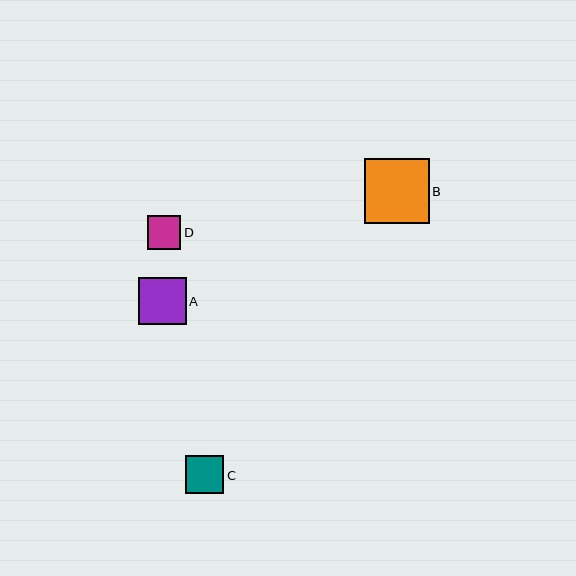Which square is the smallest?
Square D is the smallest with a size of approximately 33 pixels.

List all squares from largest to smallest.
From largest to smallest: B, A, C, D.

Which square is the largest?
Square B is the largest with a size of approximately 65 pixels.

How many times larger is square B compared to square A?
Square B is approximately 1.4 times the size of square A.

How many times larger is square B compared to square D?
Square B is approximately 2.0 times the size of square D.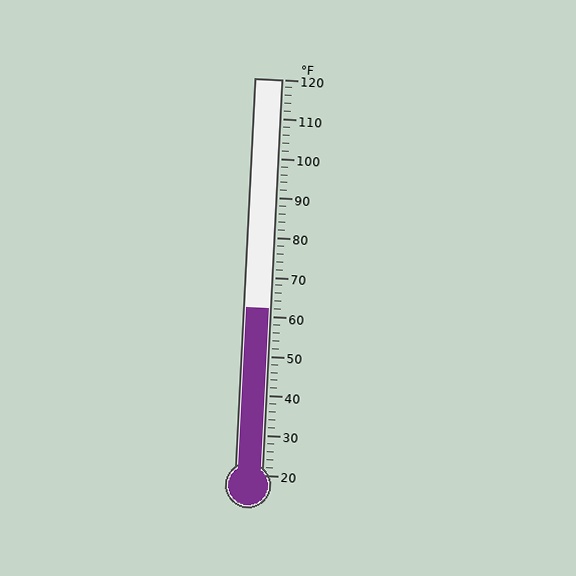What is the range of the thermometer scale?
The thermometer scale ranges from 20°F to 120°F.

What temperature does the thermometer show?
The thermometer shows approximately 62°F.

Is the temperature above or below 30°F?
The temperature is above 30°F.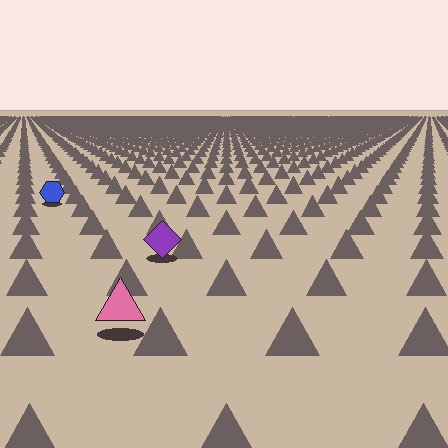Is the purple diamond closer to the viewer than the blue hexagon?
Yes. The purple diamond is closer — you can tell from the texture gradient: the ground texture is coarser near it.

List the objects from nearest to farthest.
From nearest to farthest: the pink triangle, the purple diamond, the blue hexagon.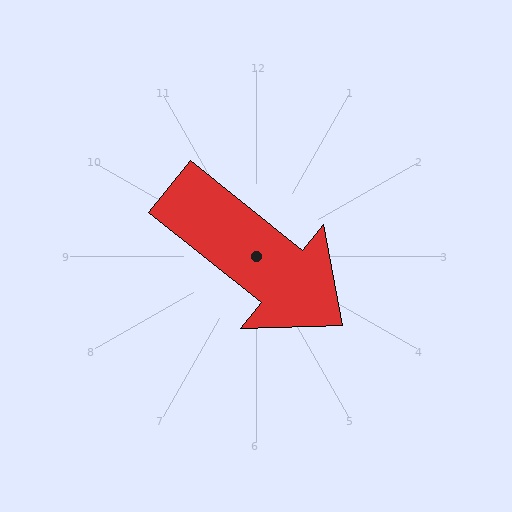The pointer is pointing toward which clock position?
Roughly 4 o'clock.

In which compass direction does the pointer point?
Southeast.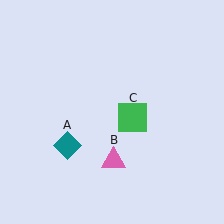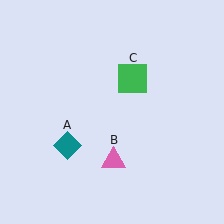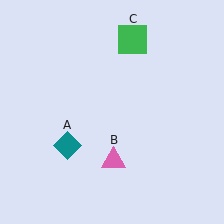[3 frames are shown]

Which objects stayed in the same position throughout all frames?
Teal diamond (object A) and pink triangle (object B) remained stationary.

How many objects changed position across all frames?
1 object changed position: green square (object C).